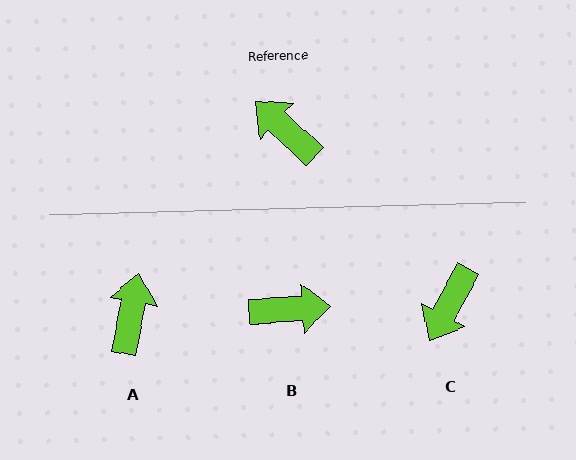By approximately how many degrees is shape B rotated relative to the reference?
Approximately 133 degrees clockwise.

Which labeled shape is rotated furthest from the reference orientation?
B, about 133 degrees away.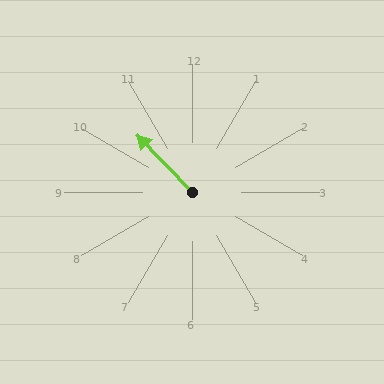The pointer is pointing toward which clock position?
Roughly 11 o'clock.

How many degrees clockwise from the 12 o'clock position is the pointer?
Approximately 316 degrees.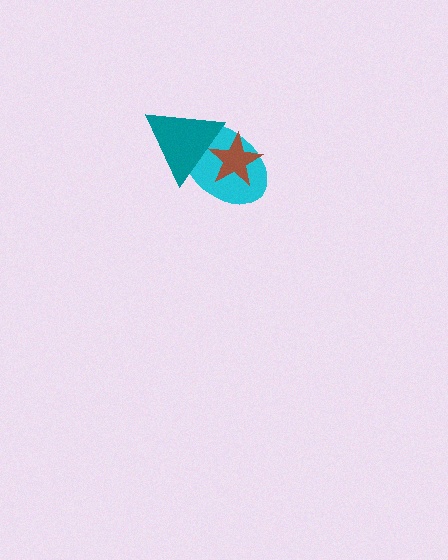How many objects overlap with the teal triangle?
2 objects overlap with the teal triangle.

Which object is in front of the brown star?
The teal triangle is in front of the brown star.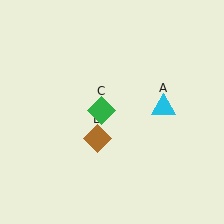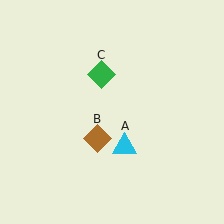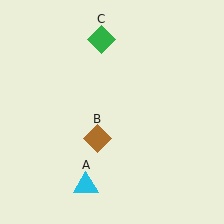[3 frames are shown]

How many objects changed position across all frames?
2 objects changed position: cyan triangle (object A), green diamond (object C).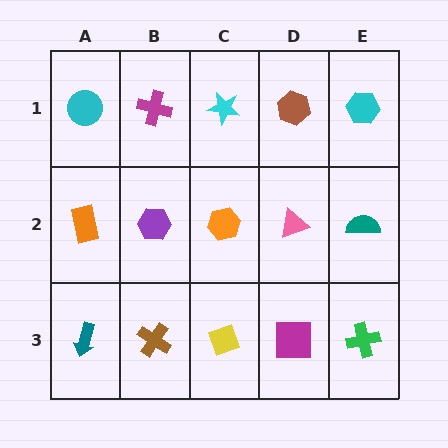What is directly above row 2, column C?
A cyan star.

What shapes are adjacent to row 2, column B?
A magenta cross (row 1, column B), a brown cross (row 3, column B), an orange rectangle (row 2, column A), an orange hexagon (row 2, column C).